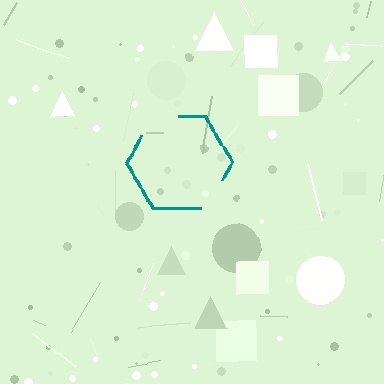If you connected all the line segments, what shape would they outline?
They would outline a hexagon.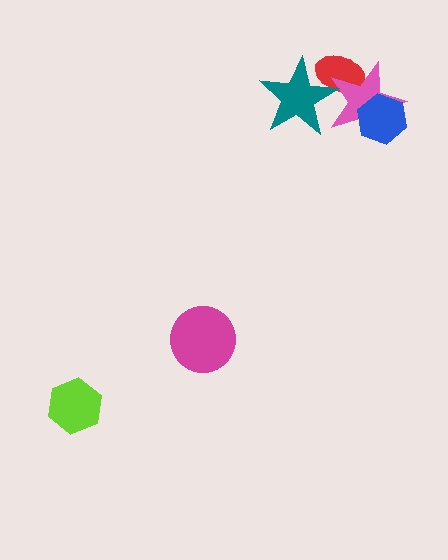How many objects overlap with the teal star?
2 objects overlap with the teal star.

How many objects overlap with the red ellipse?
2 objects overlap with the red ellipse.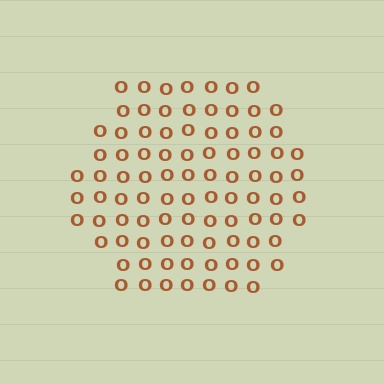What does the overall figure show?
The overall figure shows a hexagon.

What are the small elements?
The small elements are letter O's.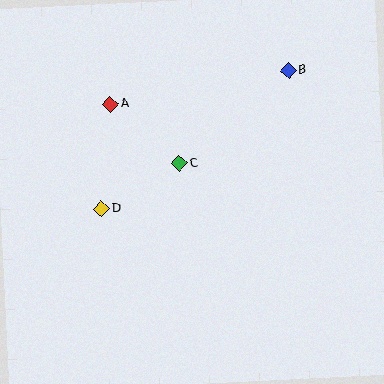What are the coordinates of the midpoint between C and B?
The midpoint between C and B is at (234, 117).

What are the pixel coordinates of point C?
Point C is at (179, 163).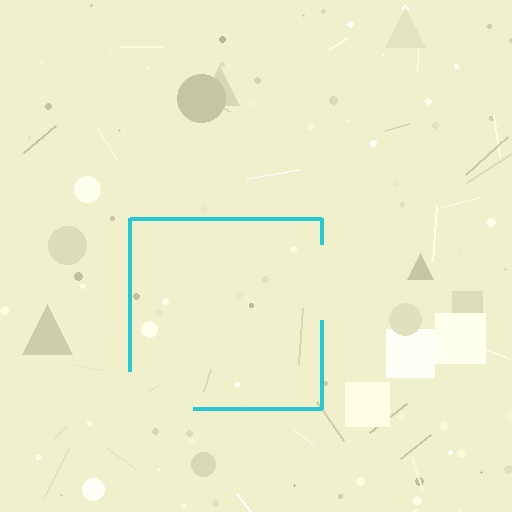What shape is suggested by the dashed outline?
The dashed outline suggests a square.